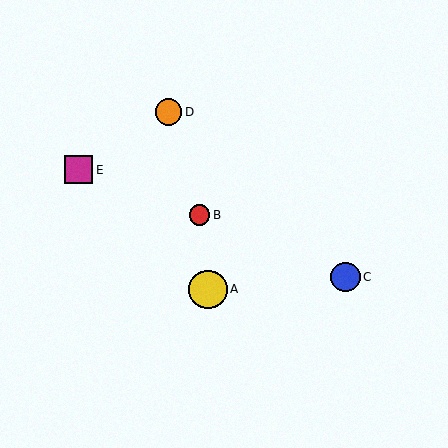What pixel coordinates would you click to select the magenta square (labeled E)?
Click at (79, 170) to select the magenta square E.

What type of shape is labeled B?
Shape B is a red circle.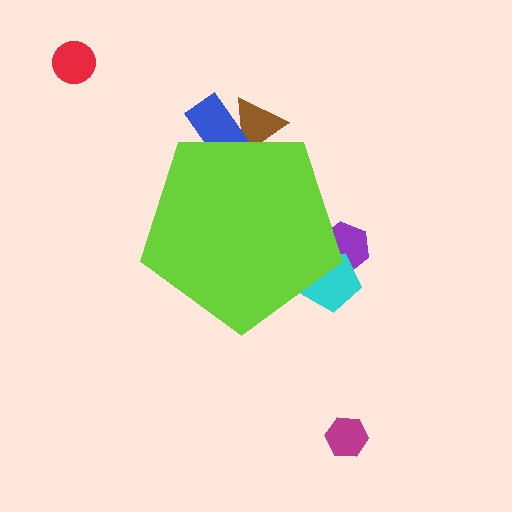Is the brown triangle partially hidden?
Yes, the brown triangle is partially hidden behind the lime pentagon.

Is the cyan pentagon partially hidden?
Yes, the cyan pentagon is partially hidden behind the lime pentagon.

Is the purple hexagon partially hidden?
Yes, the purple hexagon is partially hidden behind the lime pentagon.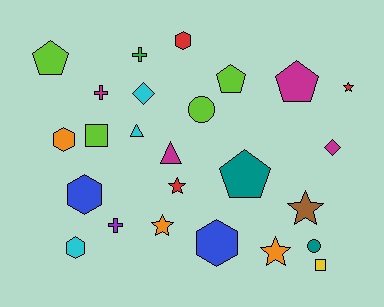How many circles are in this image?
There are 2 circles.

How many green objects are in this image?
There is 1 green object.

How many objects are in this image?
There are 25 objects.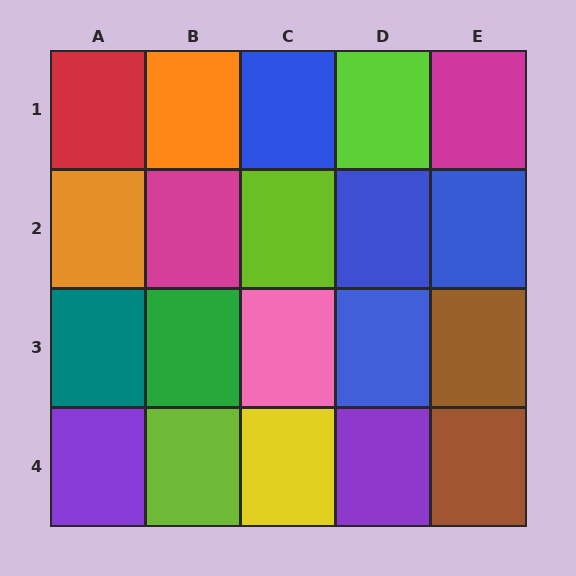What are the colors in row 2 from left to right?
Orange, magenta, lime, blue, blue.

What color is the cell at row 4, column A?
Purple.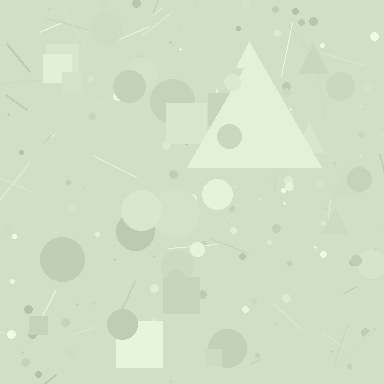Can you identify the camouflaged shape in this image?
The camouflaged shape is a triangle.